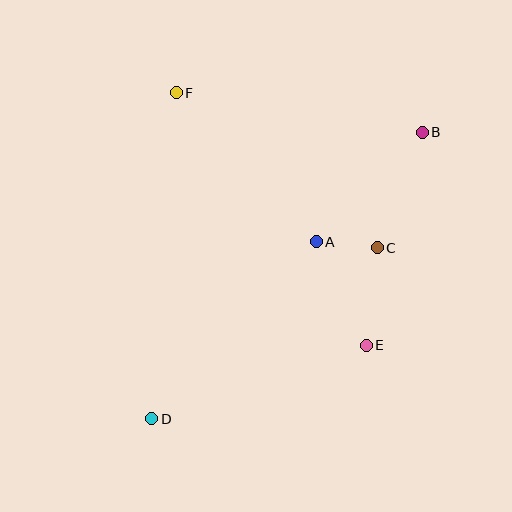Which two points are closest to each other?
Points A and C are closest to each other.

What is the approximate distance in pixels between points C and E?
The distance between C and E is approximately 99 pixels.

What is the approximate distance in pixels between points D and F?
The distance between D and F is approximately 327 pixels.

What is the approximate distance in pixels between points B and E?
The distance between B and E is approximately 221 pixels.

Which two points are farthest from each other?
Points B and D are farthest from each other.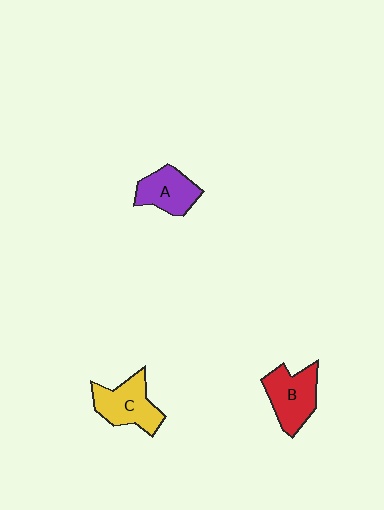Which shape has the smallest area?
Shape A (purple).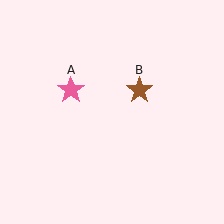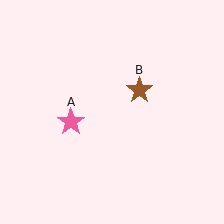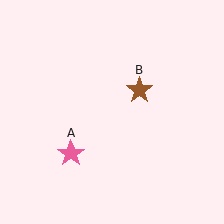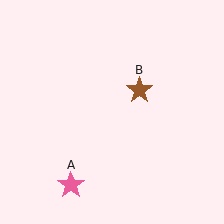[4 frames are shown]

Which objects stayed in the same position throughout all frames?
Brown star (object B) remained stationary.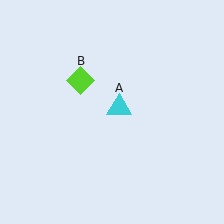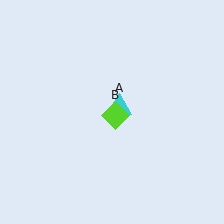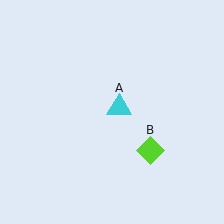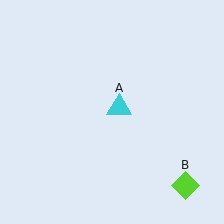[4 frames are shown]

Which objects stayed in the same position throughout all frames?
Cyan triangle (object A) remained stationary.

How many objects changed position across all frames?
1 object changed position: lime diamond (object B).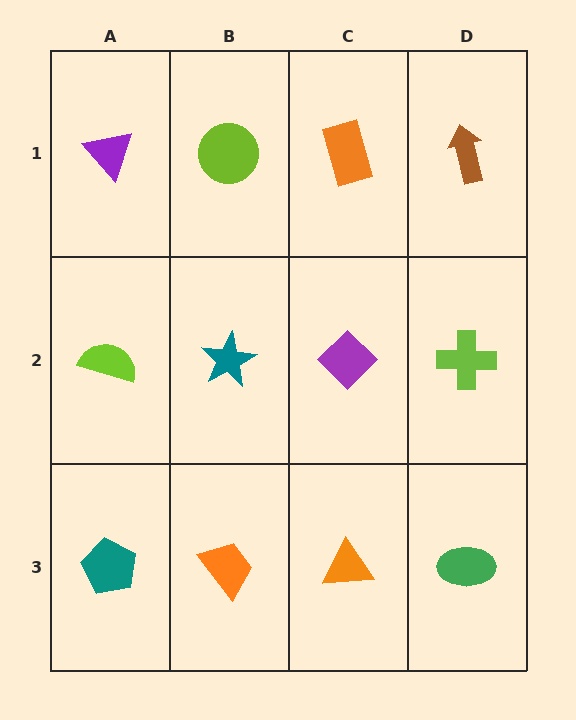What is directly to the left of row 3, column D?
An orange triangle.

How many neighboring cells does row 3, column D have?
2.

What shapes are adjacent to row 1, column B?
A teal star (row 2, column B), a purple triangle (row 1, column A), an orange rectangle (row 1, column C).